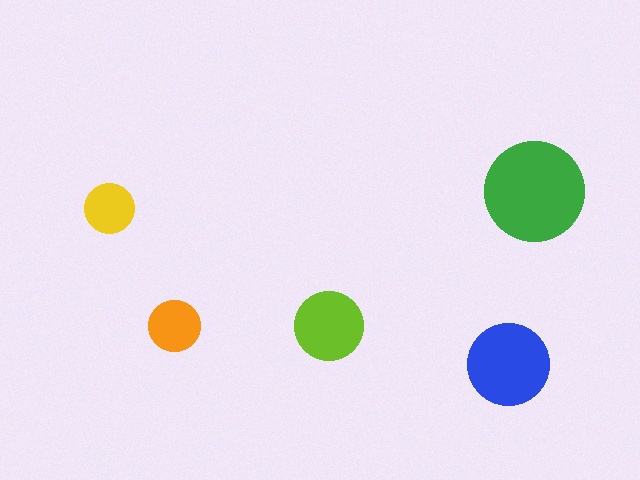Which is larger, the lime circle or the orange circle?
The lime one.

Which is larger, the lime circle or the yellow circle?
The lime one.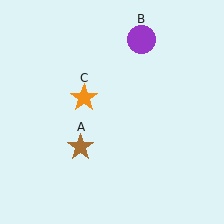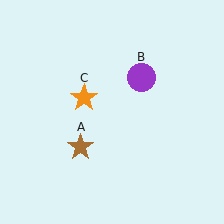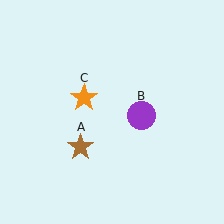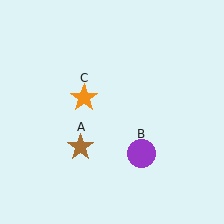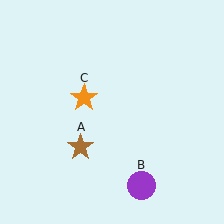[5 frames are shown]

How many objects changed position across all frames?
1 object changed position: purple circle (object B).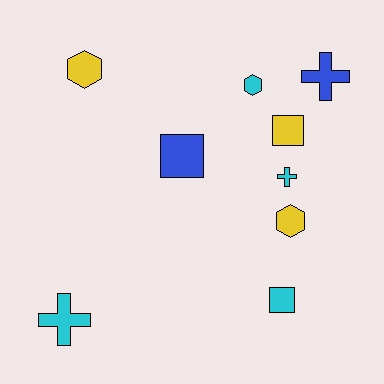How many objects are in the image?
There are 9 objects.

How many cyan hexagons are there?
There is 1 cyan hexagon.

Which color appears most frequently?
Cyan, with 4 objects.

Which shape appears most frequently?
Hexagon, with 3 objects.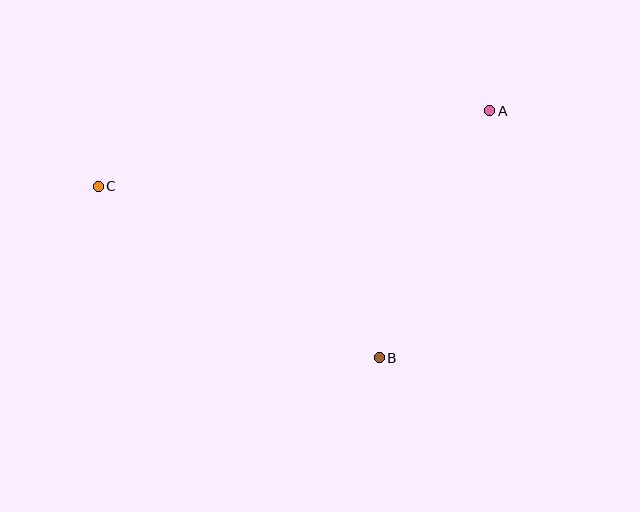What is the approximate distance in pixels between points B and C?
The distance between B and C is approximately 329 pixels.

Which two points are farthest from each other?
Points A and C are farthest from each other.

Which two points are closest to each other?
Points A and B are closest to each other.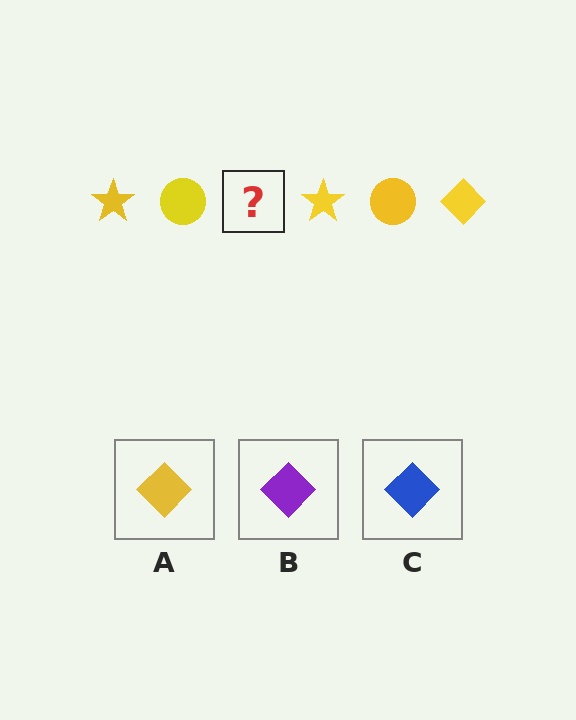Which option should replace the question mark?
Option A.